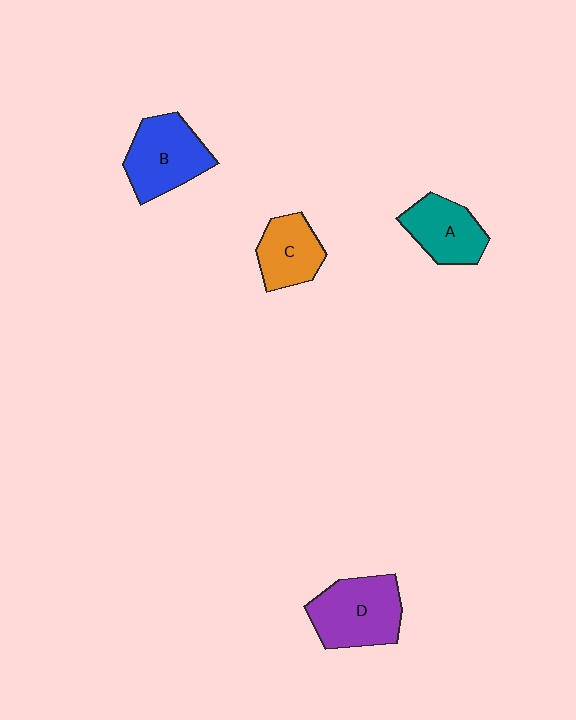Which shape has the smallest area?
Shape C (orange).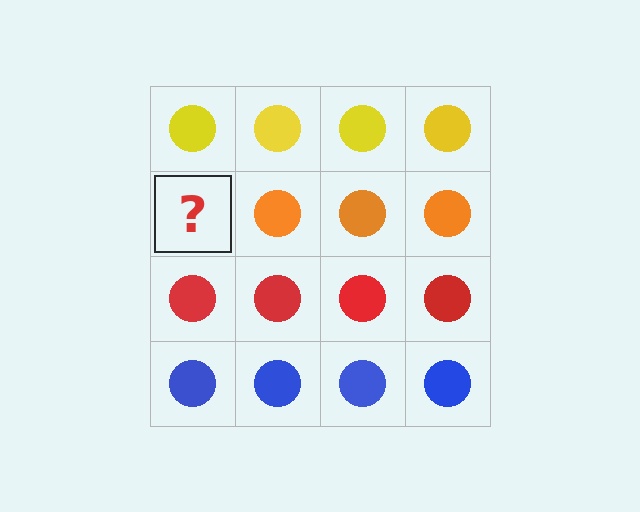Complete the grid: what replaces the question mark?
The question mark should be replaced with an orange circle.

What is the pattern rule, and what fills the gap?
The rule is that each row has a consistent color. The gap should be filled with an orange circle.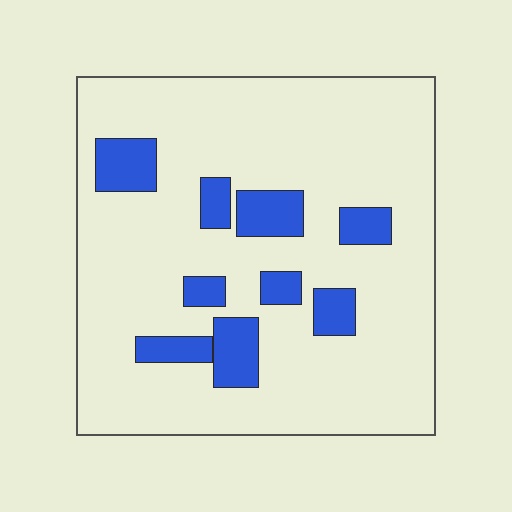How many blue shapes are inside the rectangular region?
9.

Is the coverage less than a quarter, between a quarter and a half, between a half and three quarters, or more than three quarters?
Less than a quarter.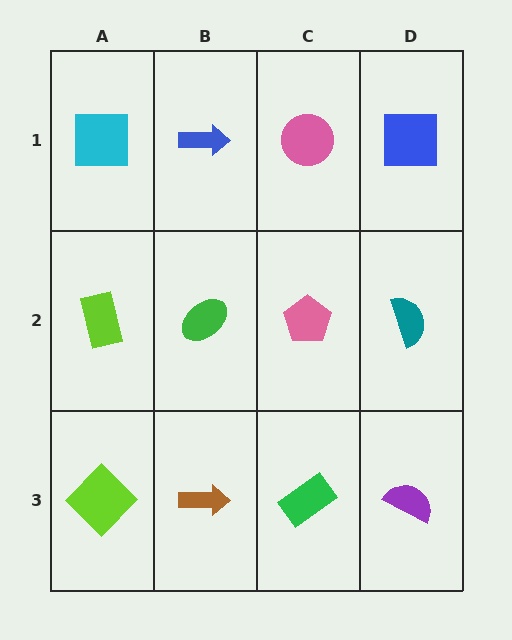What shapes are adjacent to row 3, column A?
A lime rectangle (row 2, column A), a brown arrow (row 3, column B).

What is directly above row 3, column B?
A green ellipse.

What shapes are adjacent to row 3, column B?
A green ellipse (row 2, column B), a lime diamond (row 3, column A), a green rectangle (row 3, column C).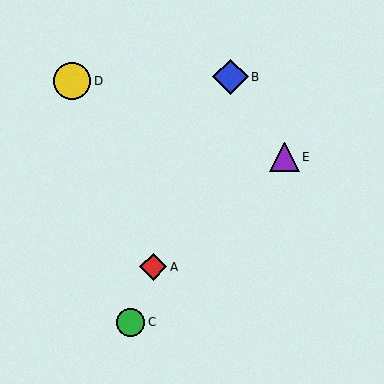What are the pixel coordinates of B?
Object B is at (230, 77).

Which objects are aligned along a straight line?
Objects A, B, C are aligned along a straight line.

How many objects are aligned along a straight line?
3 objects (A, B, C) are aligned along a straight line.